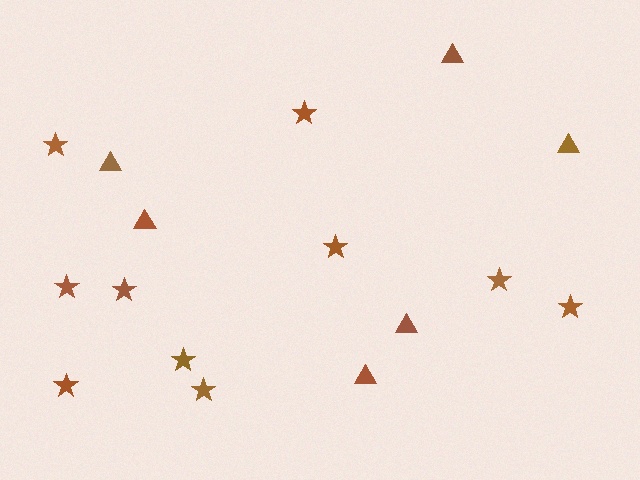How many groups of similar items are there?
There are 2 groups: one group of stars (10) and one group of triangles (6).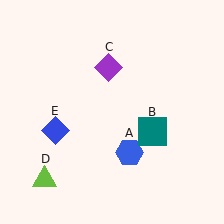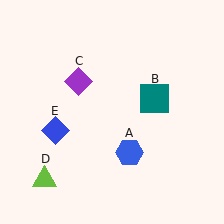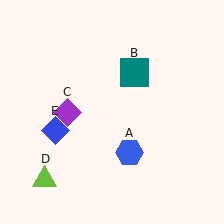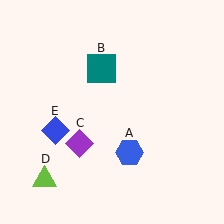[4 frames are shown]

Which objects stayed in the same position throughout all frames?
Blue hexagon (object A) and lime triangle (object D) and blue diamond (object E) remained stationary.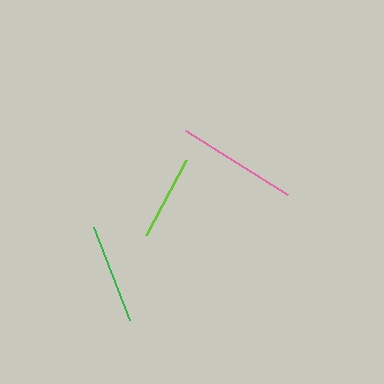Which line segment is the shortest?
The lime line is the shortest at approximately 85 pixels.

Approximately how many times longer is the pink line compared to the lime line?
The pink line is approximately 1.4 times the length of the lime line.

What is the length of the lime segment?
The lime segment is approximately 85 pixels long.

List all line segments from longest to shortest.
From longest to shortest: pink, green, lime.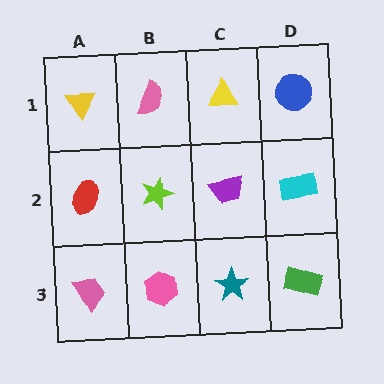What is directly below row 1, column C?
A purple trapezoid.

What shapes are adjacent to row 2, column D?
A blue circle (row 1, column D), a green rectangle (row 3, column D), a purple trapezoid (row 2, column C).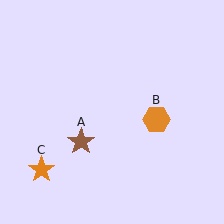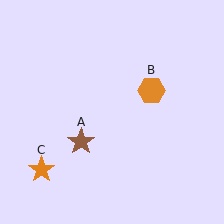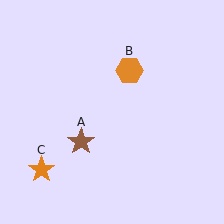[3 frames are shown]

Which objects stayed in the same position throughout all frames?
Brown star (object A) and orange star (object C) remained stationary.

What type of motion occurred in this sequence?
The orange hexagon (object B) rotated counterclockwise around the center of the scene.